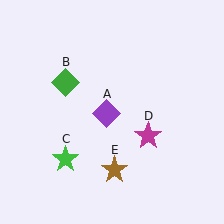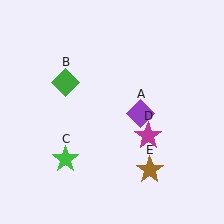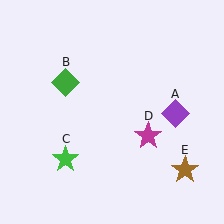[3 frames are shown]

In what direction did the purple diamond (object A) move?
The purple diamond (object A) moved right.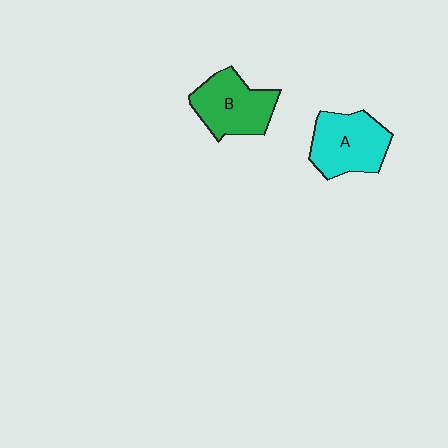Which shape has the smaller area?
Shape B (green).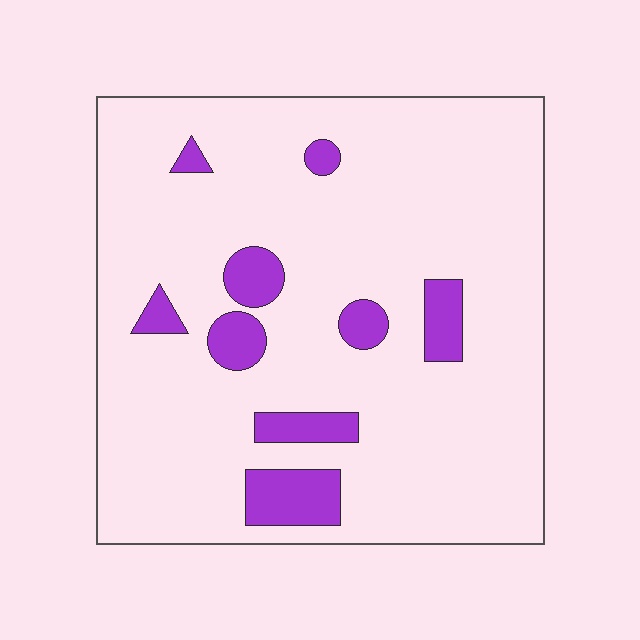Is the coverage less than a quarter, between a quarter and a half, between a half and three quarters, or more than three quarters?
Less than a quarter.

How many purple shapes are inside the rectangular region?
9.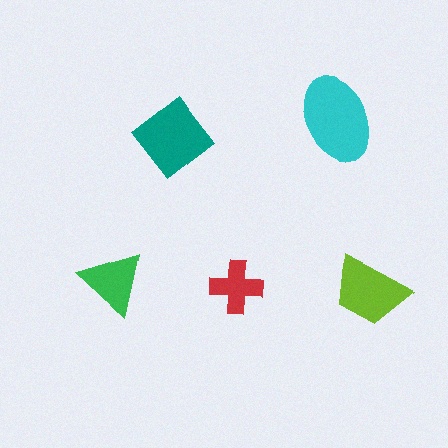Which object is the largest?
The cyan ellipse.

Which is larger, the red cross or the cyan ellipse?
The cyan ellipse.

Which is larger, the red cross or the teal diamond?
The teal diamond.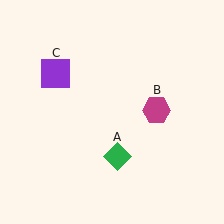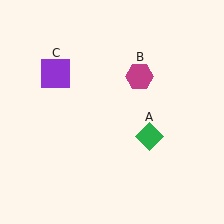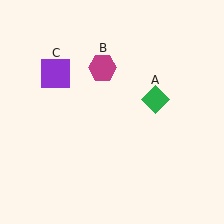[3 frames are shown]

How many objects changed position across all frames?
2 objects changed position: green diamond (object A), magenta hexagon (object B).